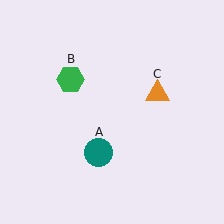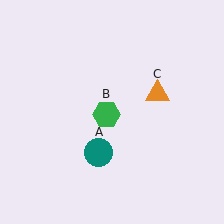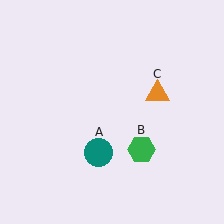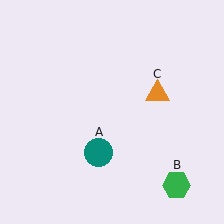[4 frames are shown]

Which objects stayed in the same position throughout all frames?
Teal circle (object A) and orange triangle (object C) remained stationary.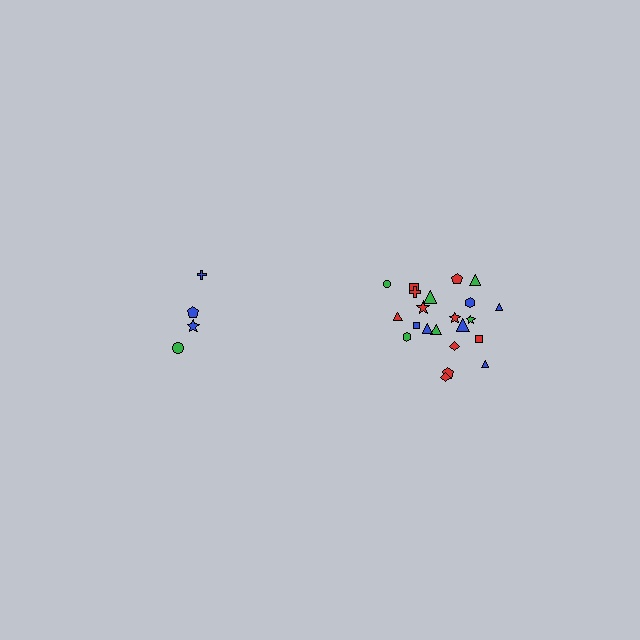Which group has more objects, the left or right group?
The right group.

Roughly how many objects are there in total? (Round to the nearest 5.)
Roughly 25 objects in total.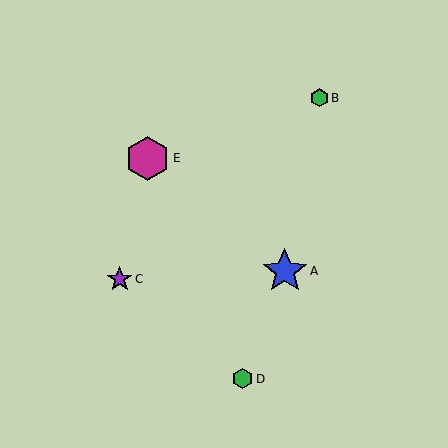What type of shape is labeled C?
Shape C is a purple star.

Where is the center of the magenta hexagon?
The center of the magenta hexagon is at (148, 158).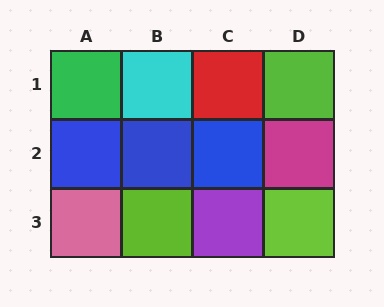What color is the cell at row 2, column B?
Blue.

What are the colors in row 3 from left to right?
Pink, lime, purple, lime.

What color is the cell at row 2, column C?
Blue.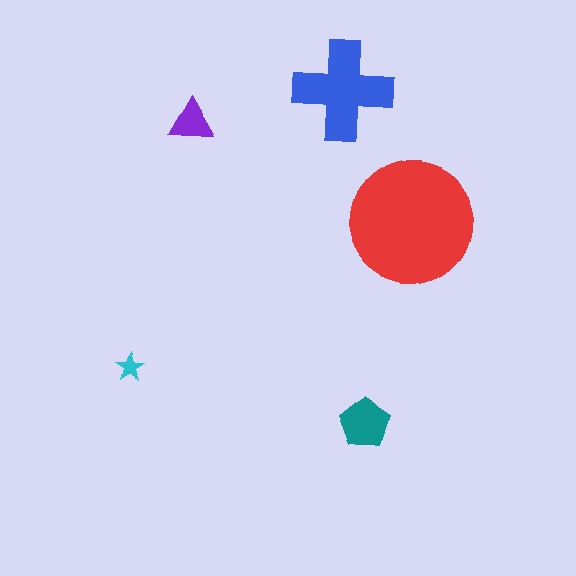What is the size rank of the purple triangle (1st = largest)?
4th.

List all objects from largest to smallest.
The red circle, the blue cross, the teal pentagon, the purple triangle, the cyan star.